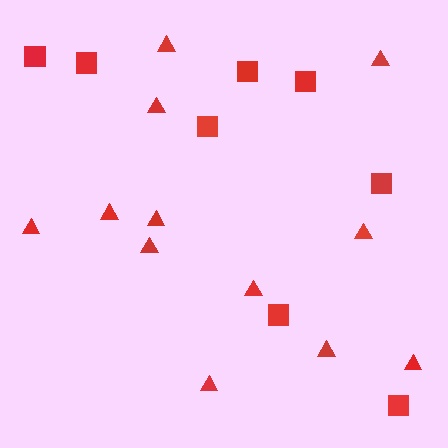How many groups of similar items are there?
There are 2 groups: one group of squares (8) and one group of triangles (12).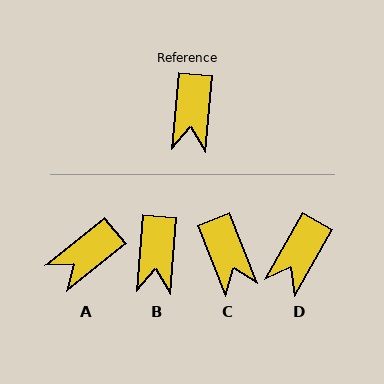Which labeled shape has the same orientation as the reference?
B.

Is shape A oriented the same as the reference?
No, it is off by about 46 degrees.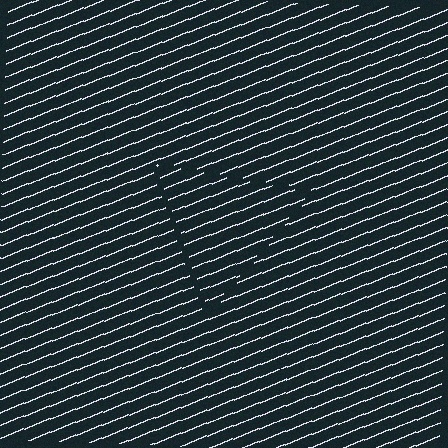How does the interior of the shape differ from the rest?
The interior of the shape contains the same grating, shifted by half a period — the contour is defined by the phase discontinuity where line-ends from the inner and outer gratings abut.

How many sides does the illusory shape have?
3 sides — the line-ends trace a triangle.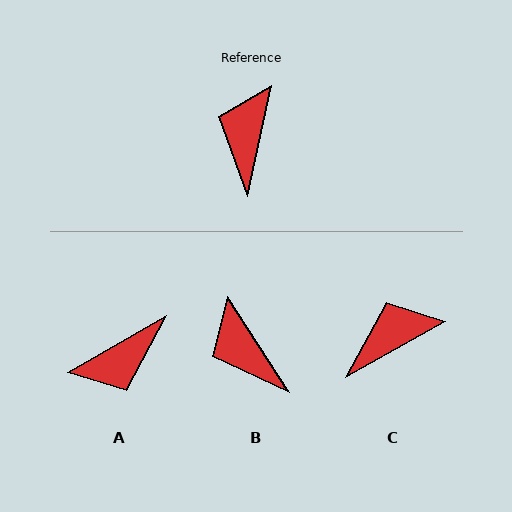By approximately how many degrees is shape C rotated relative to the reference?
Approximately 48 degrees clockwise.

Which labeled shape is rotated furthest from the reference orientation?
A, about 132 degrees away.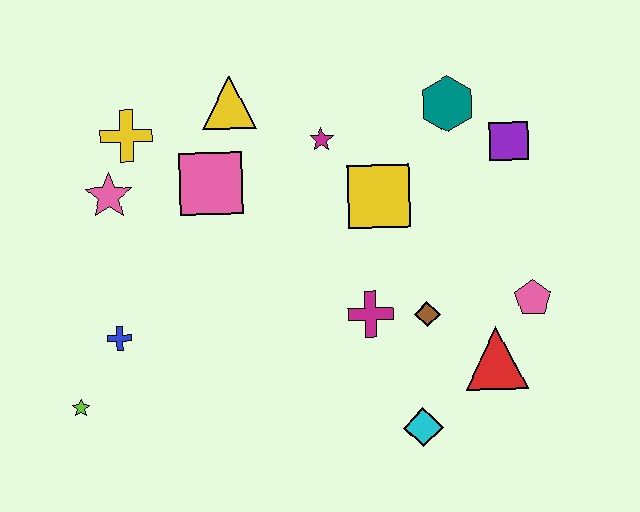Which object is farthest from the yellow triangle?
The cyan diamond is farthest from the yellow triangle.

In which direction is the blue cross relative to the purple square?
The blue cross is to the left of the purple square.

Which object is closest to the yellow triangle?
The pink square is closest to the yellow triangle.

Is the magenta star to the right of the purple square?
No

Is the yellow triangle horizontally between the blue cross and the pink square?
No